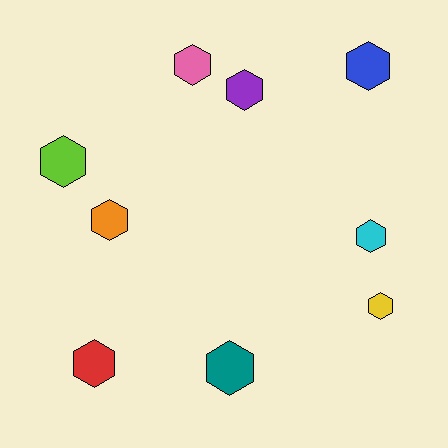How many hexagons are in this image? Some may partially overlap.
There are 9 hexagons.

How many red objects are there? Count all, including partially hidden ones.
There is 1 red object.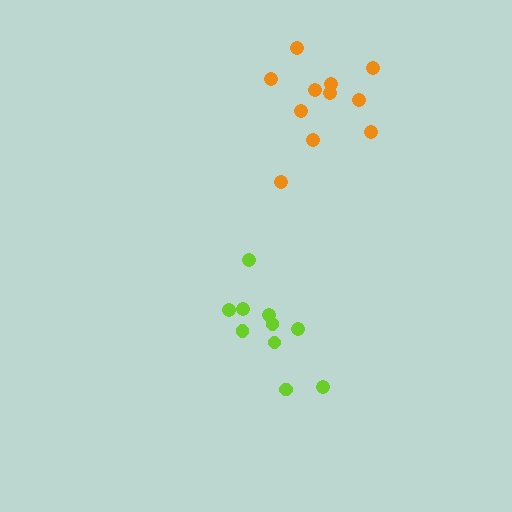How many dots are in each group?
Group 1: 11 dots, Group 2: 10 dots (21 total).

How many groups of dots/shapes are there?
There are 2 groups.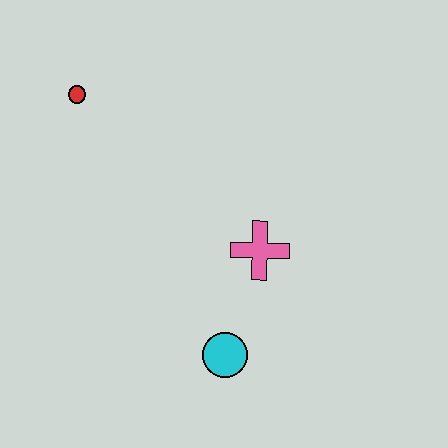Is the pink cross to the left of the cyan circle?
No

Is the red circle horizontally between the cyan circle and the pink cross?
No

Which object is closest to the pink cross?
The cyan circle is closest to the pink cross.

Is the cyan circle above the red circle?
No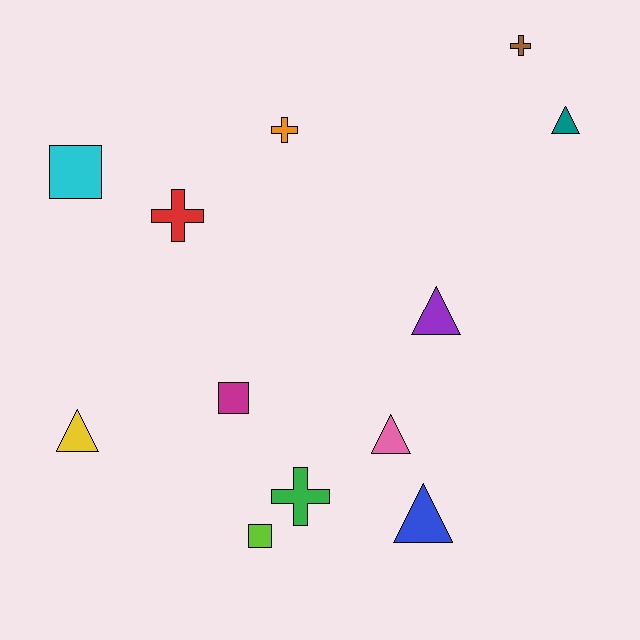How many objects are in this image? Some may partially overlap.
There are 12 objects.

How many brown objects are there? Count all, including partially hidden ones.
There is 1 brown object.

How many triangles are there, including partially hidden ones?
There are 5 triangles.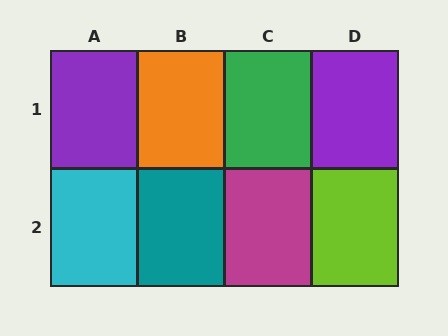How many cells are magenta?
1 cell is magenta.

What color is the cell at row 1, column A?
Purple.